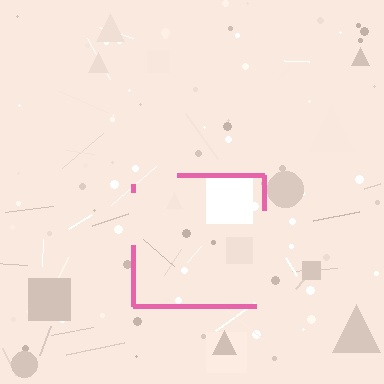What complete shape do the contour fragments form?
The contour fragments form a square.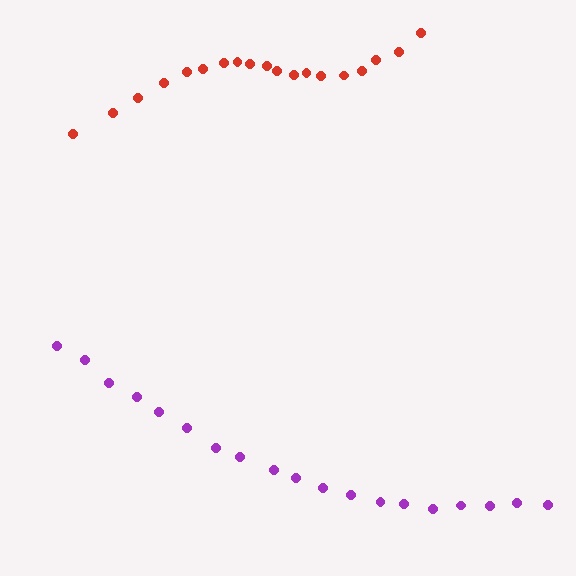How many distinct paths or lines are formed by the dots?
There are 2 distinct paths.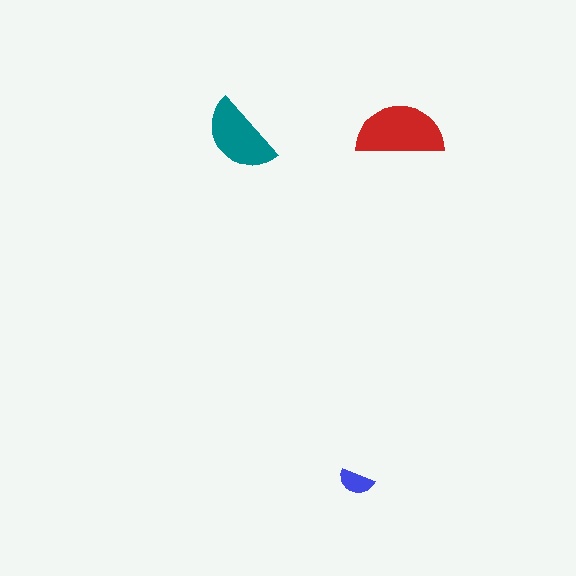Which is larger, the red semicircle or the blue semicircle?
The red one.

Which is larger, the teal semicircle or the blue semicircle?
The teal one.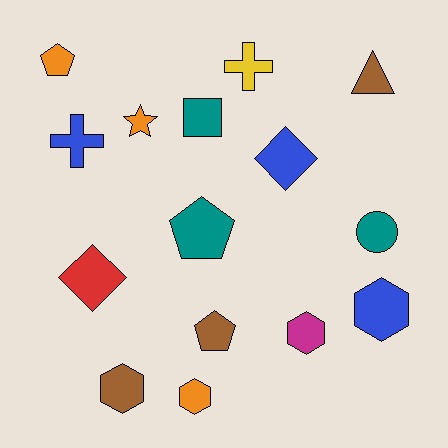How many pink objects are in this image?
There are no pink objects.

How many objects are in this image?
There are 15 objects.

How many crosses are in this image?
There are 2 crosses.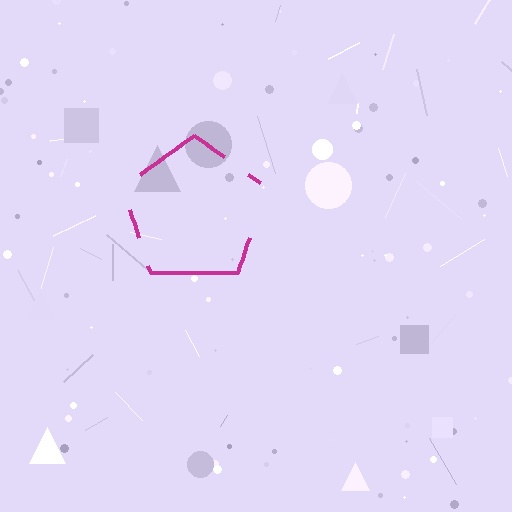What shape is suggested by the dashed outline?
The dashed outline suggests a pentagon.